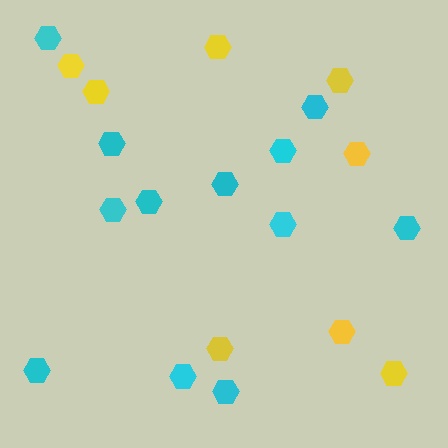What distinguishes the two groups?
There are 2 groups: one group of yellow hexagons (8) and one group of cyan hexagons (12).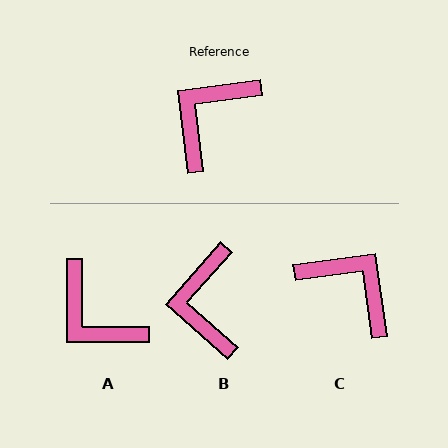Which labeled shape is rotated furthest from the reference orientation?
C, about 89 degrees away.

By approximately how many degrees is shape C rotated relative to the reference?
Approximately 89 degrees clockwise.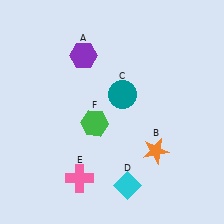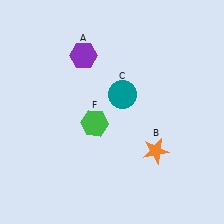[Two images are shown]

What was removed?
The cyan diamond (D), the pink cross (E) were removed in Image 2.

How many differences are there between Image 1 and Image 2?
There are 2 differences between the two images.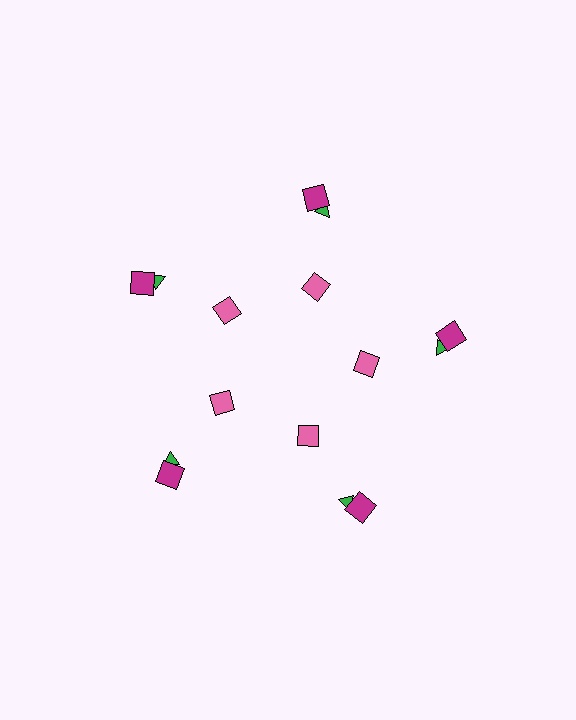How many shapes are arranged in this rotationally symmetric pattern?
There are 15 shapes, arranged in 5 groups of 3.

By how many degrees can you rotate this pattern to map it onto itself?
The pattern maps onto itself every 72 degrees of rotation.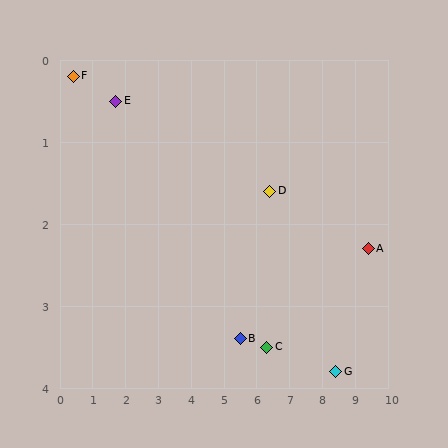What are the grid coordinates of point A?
Point A is at approximately (9.4, 2.3).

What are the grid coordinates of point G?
Point G is at approximately (8.4, 3.8).